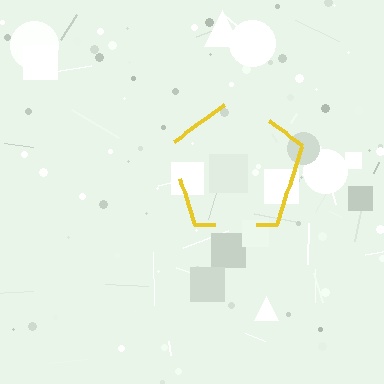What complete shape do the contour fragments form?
The contour fragments form a pentagon.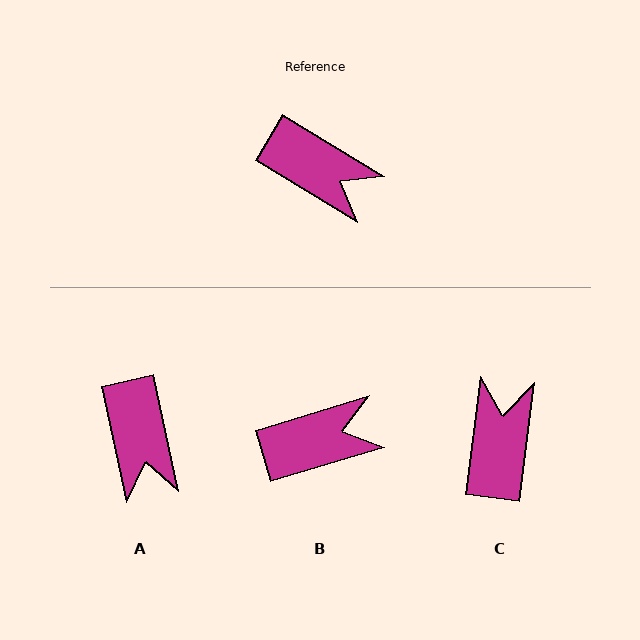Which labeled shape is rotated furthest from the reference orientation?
C, about 114 degrees away.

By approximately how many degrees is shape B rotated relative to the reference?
Approximately 48 degrees counter-clockwise.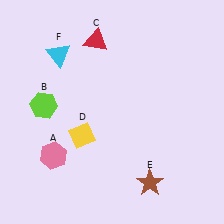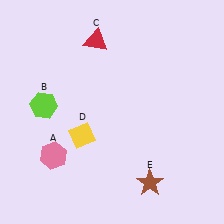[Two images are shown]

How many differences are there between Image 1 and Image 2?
There is 1 difference between the two images.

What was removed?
The cyan triangle (F) was removed in Image 2.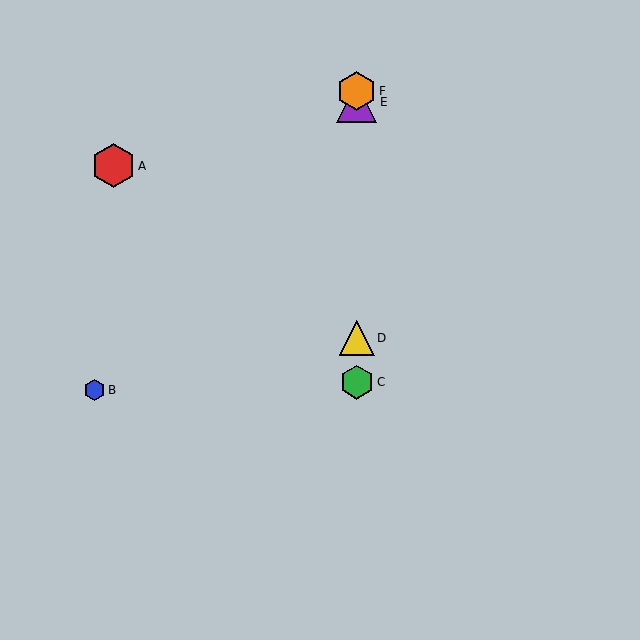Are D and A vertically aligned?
No, D is at x≈357 and A is at x≈113.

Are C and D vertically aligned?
Yes, both are at x≈357.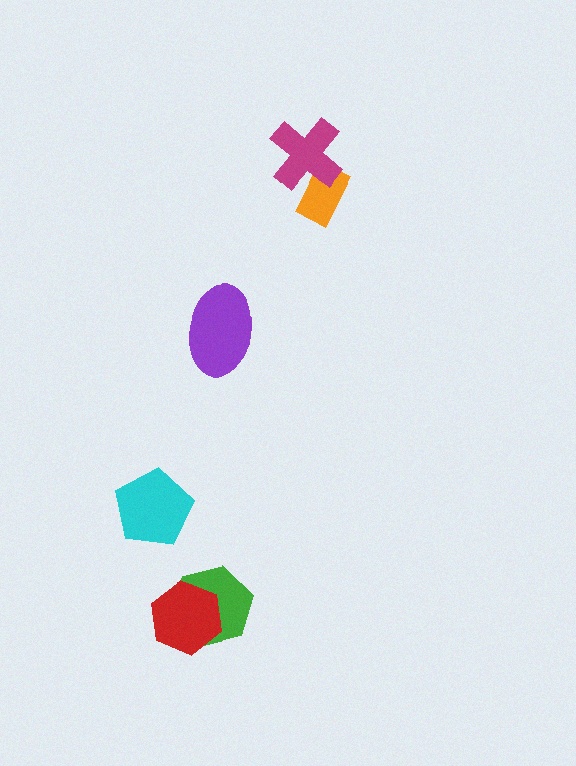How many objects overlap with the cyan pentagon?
0 objects overlap with the cyan pentagon.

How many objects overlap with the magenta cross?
1 object overlaps with the magenta cross.